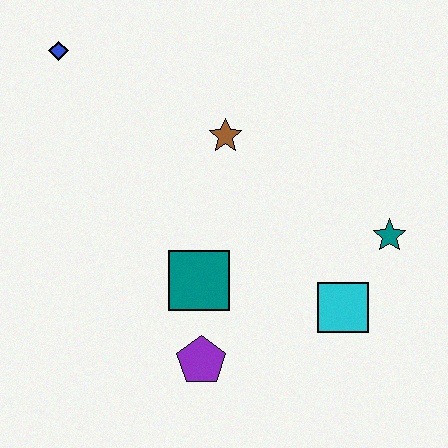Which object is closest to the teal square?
The purple pentagon is closest to the teal square.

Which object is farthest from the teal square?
The blue diamond is farthest from the teal square.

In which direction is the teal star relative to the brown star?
The teal star is to the right of the brown star.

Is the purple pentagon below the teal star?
Yes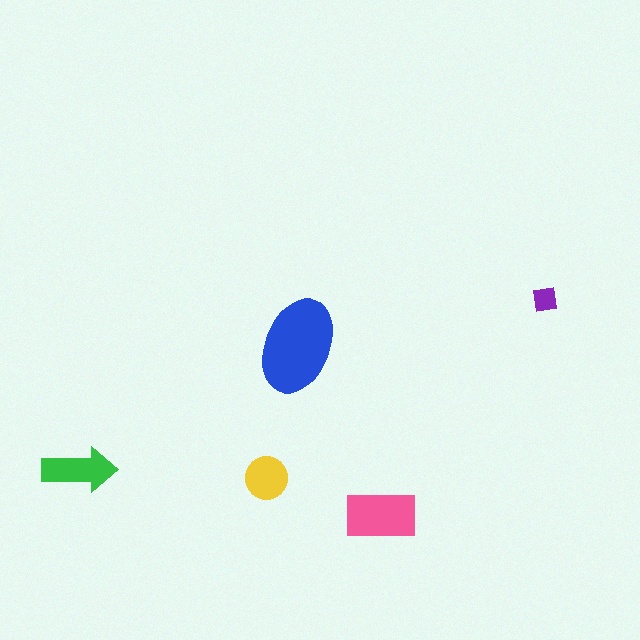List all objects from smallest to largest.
The purple square, the yellow circle, the green arrow, the pink rectangle, the blue ellipse.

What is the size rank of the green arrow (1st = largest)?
3rd.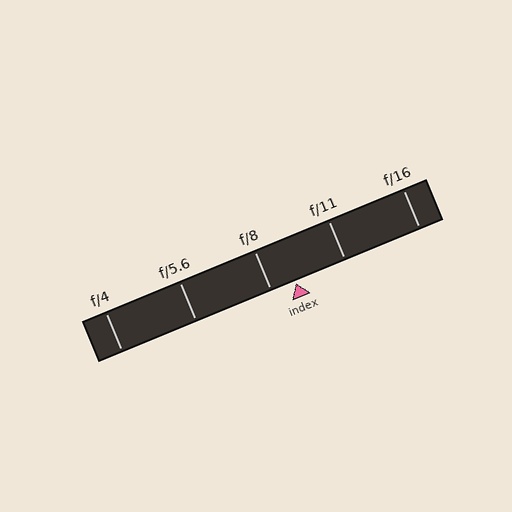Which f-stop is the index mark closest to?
The index mark is closest to f/8.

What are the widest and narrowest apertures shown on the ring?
The widest aperture shown is f/4 and the narrowest is f/16.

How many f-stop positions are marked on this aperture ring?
There are 5 f-stop positions marked.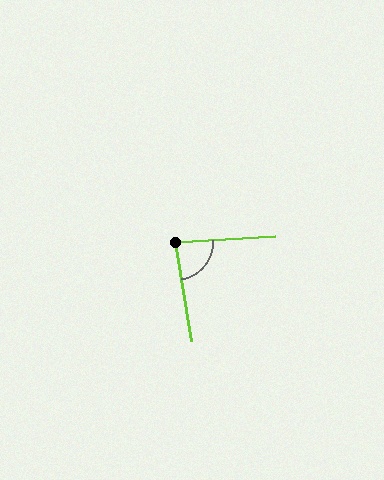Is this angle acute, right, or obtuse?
It is acute.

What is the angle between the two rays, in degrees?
Approximately 84 degrees.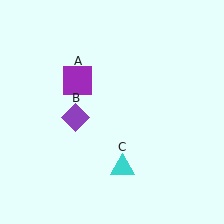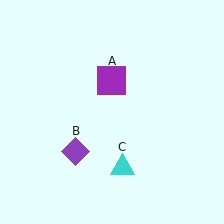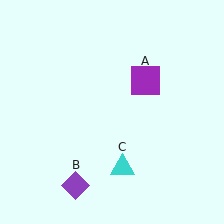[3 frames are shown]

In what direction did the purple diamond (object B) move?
The purple diamond (object B) moved down.